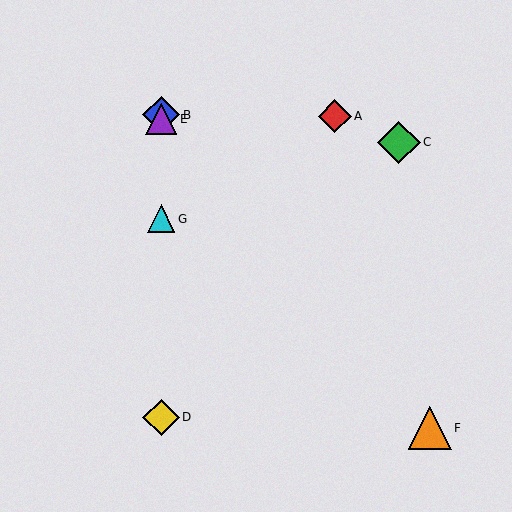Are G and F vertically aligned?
No, G is at x≈161 and F is at x≈430.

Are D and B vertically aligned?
Yes, both are at x≈161.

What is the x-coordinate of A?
Object A is at x≈335.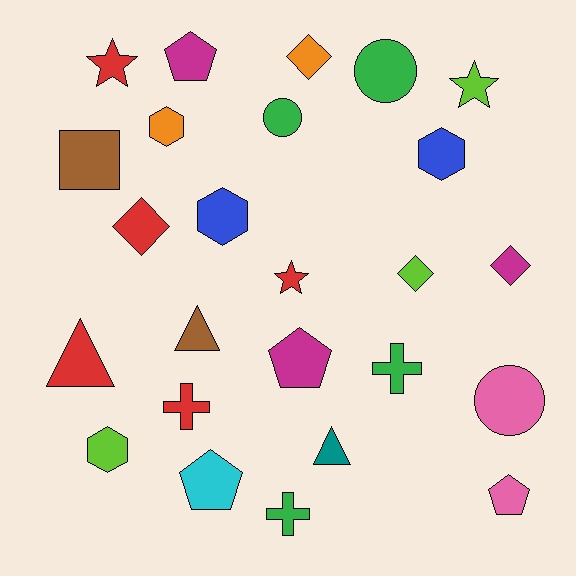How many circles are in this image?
There are 3 circles.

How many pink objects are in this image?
There are 2 pink objects.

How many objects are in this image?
There are 25 objects.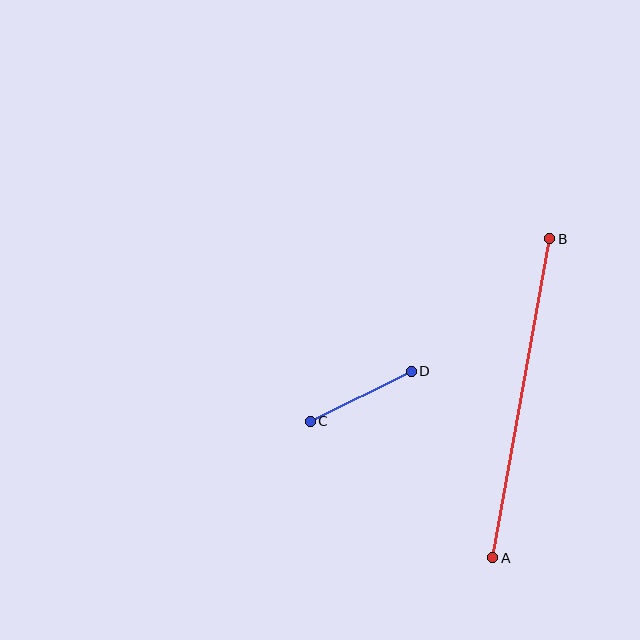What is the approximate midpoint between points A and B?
The midpoint is at approximately (521, 398) pixels.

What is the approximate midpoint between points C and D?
The midpoint is at approximately (361, 396) pixels.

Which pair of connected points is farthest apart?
Points A and B are farthest apart.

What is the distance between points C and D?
The distance is approximately 113 pixels.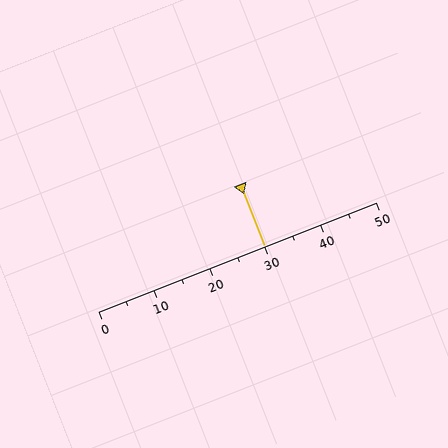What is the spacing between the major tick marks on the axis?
The major ticks are spaced 10 apart.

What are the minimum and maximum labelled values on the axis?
The axis runs from 0 to 50.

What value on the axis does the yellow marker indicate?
The marker indicates approximately 30.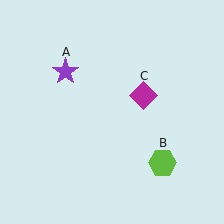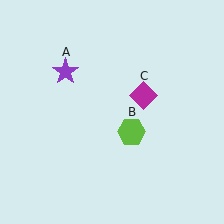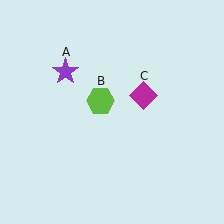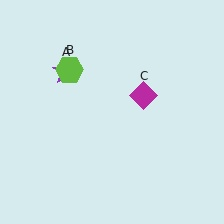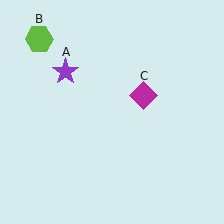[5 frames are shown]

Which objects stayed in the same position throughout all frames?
Purple star (object A) and magenta diamond (object C) remained stationary.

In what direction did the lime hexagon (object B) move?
The lime hexagon (object B) moved up and to the left.